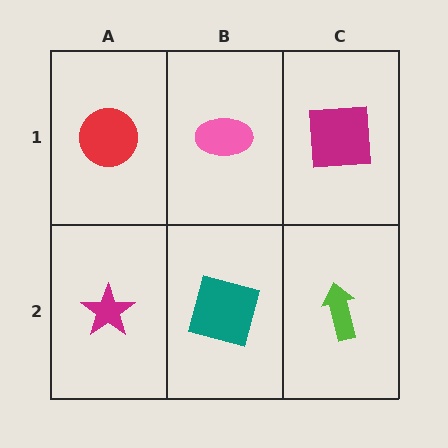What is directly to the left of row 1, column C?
A pink ellipse.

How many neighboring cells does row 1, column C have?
2.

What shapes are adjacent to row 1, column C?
A lime arrow (row 2, column C), a pink ellipse (row 1, column B).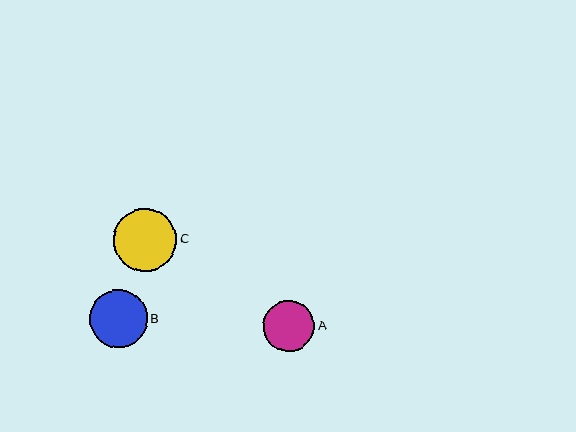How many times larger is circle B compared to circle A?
Circle B is approximately 1.1 times the size of circle A.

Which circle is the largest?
Circle C is the largest with a size of approximately 63 pixels.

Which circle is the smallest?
Circle A is the smallest with a size of approximately 51 pixels.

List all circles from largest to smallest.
From largest to smallest: C, B, A.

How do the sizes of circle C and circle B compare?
Circle C and circle B are approximately the same size.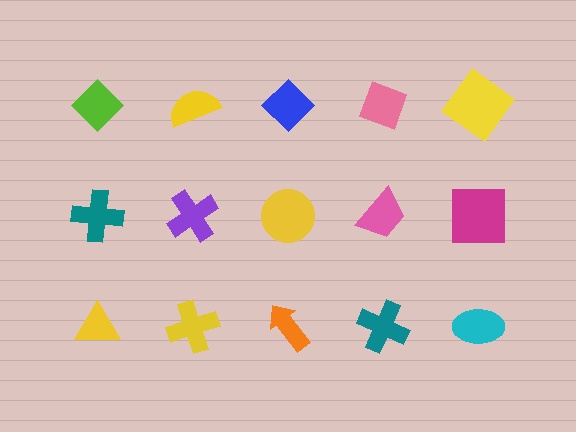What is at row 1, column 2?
A yellow semicircle.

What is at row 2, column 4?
A pink trapezoid.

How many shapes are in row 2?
5 shapes.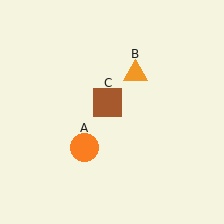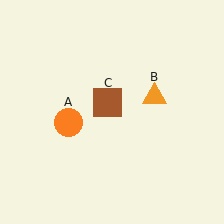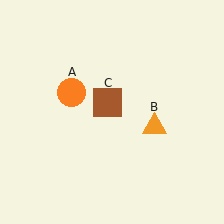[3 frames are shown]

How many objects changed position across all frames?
2 objects changed position: orange circle (object A), orange triangle (object B).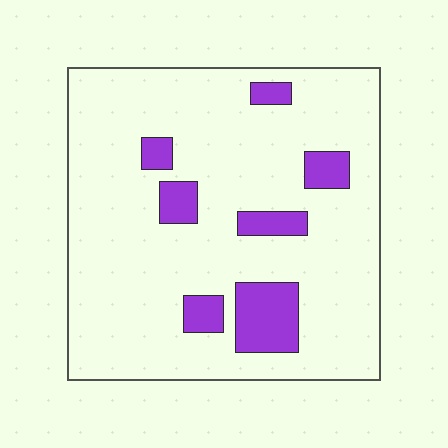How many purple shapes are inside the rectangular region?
7.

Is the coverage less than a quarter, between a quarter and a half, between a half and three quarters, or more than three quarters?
Less than a quarter.